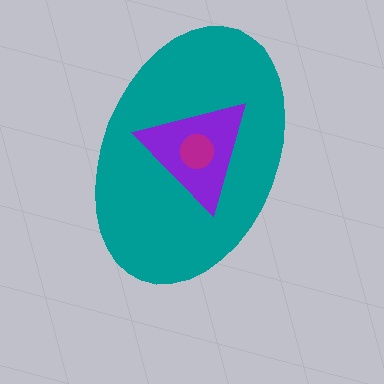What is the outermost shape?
The teal ellipse.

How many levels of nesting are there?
3.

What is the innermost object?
The magenta circle.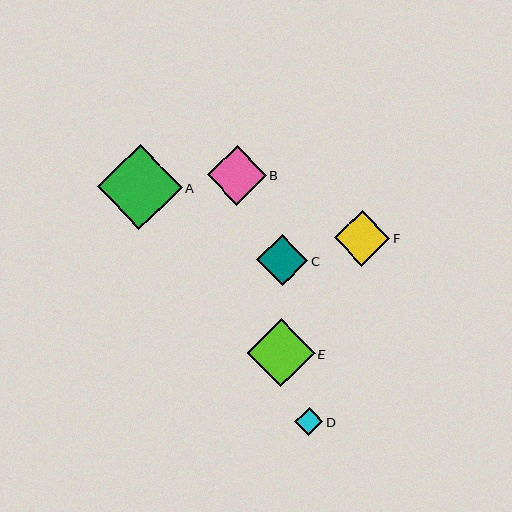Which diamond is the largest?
Diamond A is the largest with a size of approximately 85 pixels.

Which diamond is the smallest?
Diamond D is the smallest with a size of approximately 28 pixels.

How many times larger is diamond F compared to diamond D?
Diamond F is approximately 2.0 times the size of diamond D.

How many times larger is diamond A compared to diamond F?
Diamond A is approximately 1.5 times the size of diamond F.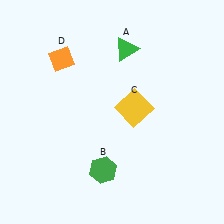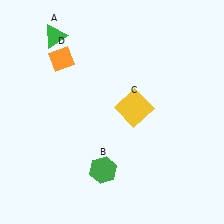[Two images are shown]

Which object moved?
The green triangle (A) moved left.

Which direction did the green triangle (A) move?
The green triangle (A) moved left.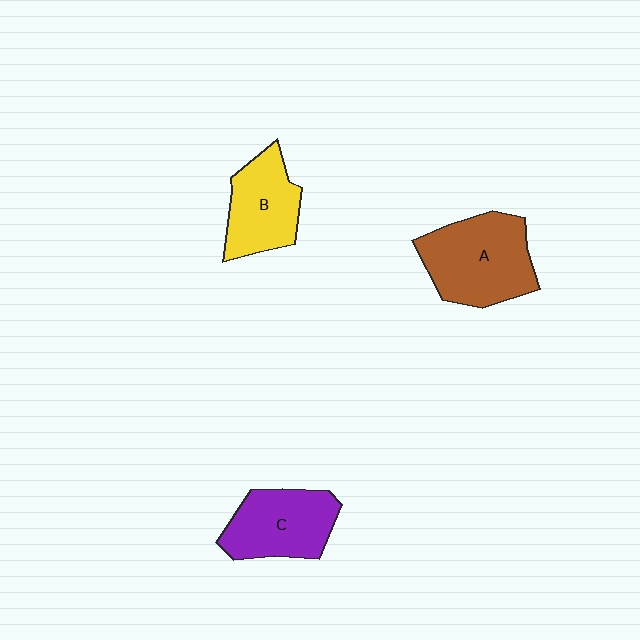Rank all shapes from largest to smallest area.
From largest to smallest: A (brown), C (purple), B (yellow).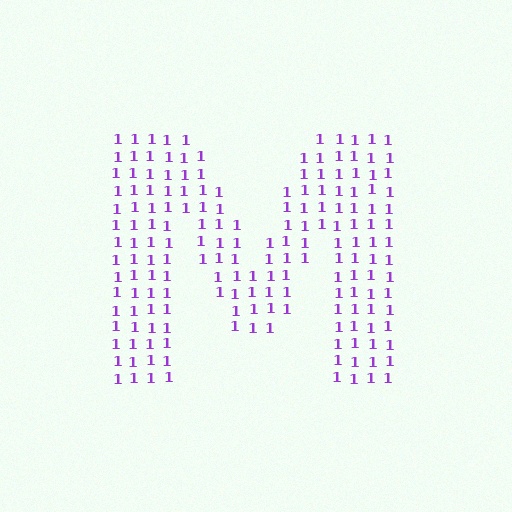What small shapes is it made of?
It is made of small digit 1's.